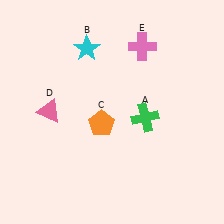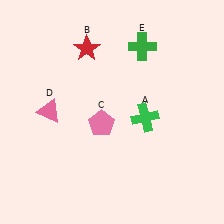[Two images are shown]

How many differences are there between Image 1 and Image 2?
There are 3 differences between the two images.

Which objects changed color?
B changed from cyan to red. C changed from orange to pink. E changed from pink to green.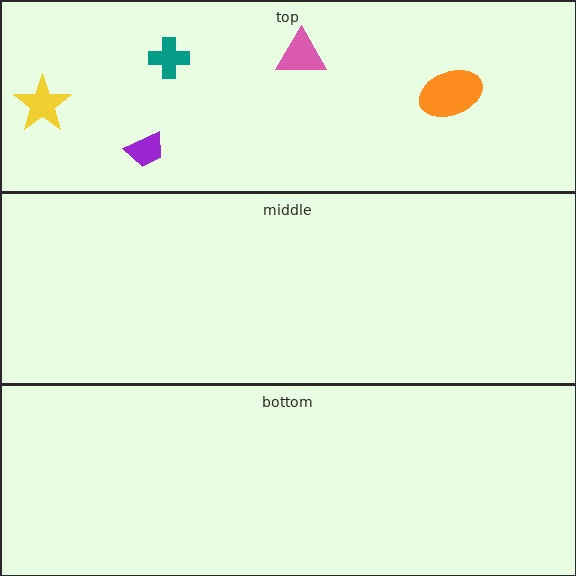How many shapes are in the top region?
5.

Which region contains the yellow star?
The top region.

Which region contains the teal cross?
The top region.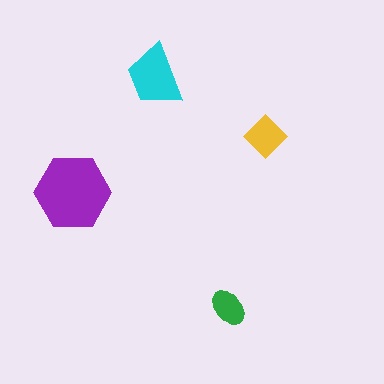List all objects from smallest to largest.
The green ellipse, the yellow diamond, the cyan trapezoid, the purple hexagon.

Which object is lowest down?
The green ellipse is bottommost.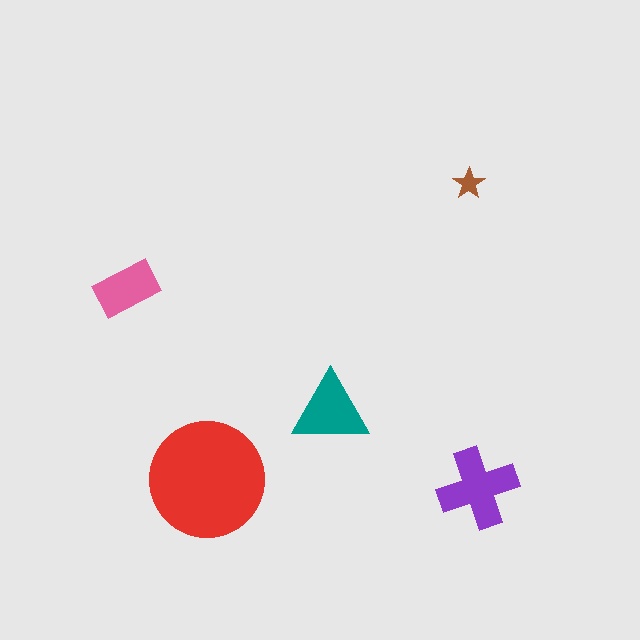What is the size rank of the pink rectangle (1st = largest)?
4th.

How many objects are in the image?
There are 5 objects in the image.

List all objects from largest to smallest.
The red circle, the purple cross, the teal triangle, the pink rectangle, the brown star.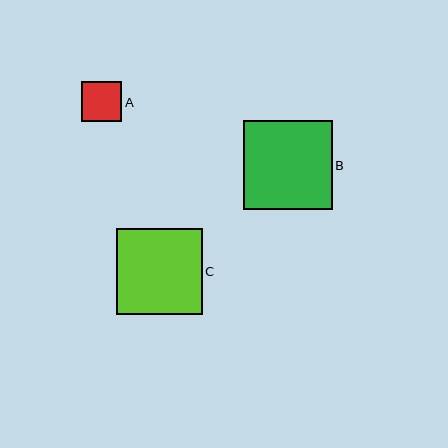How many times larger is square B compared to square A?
Square B is approximately 2.2 times the size of square A.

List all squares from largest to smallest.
From largest to smallest: B, C, A.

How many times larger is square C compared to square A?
Square C is approximately 2.1 times the size of square A.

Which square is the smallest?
Square A is the smallest with a size of approximately 40 pixels.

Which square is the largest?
Square B is the largest with a size of approximately 89 pixels.